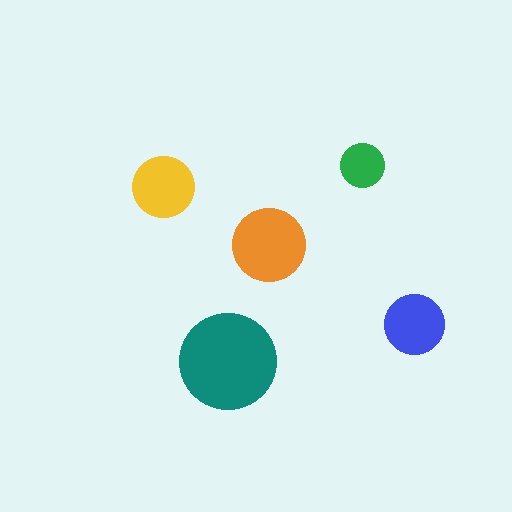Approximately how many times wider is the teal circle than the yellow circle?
About 1.5 times wider.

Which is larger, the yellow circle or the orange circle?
The orange one.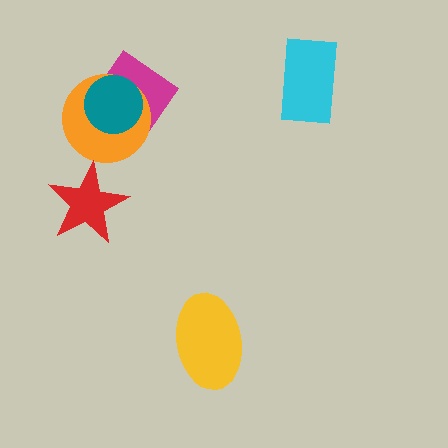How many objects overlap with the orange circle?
2 objects overlap with the orange circle.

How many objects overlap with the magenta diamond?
2 objects overlap with the magenta diamond.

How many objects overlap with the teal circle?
2 objects overlap with the teal circle.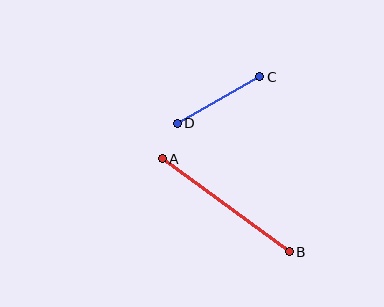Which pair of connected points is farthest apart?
Points A and B are farthest apart.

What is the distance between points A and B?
The distance is approximately 158 pixels.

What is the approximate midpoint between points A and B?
The midpoint is at approximately (226, 205) pixels.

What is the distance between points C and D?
The distance is approximately 95 pixels.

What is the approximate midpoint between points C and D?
The midpoint is at approximately (219, 100) pixels.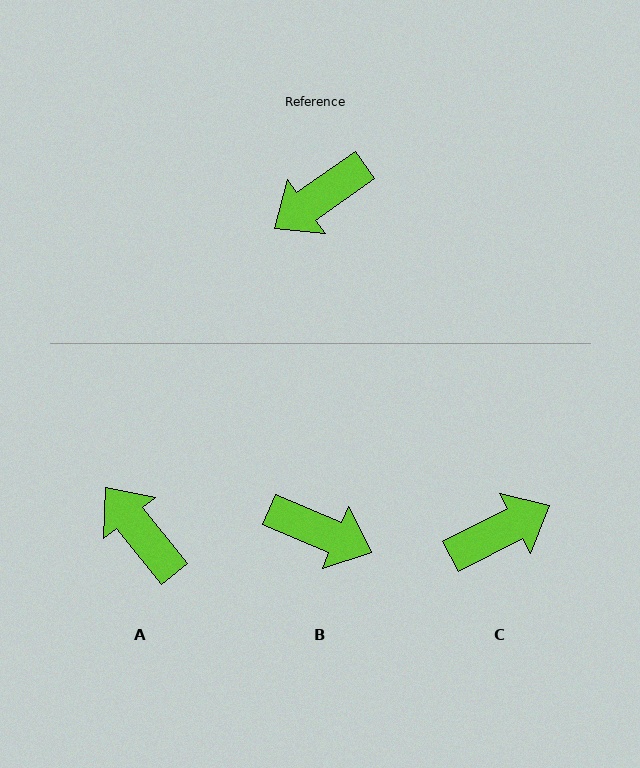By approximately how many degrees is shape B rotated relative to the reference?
Approximately 122 degrees counter-clockwise.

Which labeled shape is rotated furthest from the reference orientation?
C, about 172 degrees away.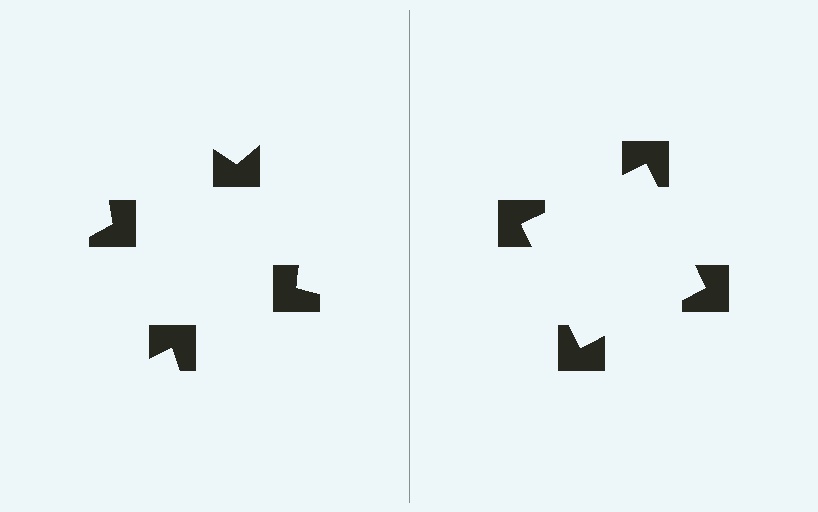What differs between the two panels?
The notched squares are positioned identically on both sides; only the wedge orientations differ. On the right they align to a square; on the left they are misaligned.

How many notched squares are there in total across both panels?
8 — 4 on each side.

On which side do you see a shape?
An illusory square appears on the right side. On the left side the wedge cuts are rotated, so no coherent shape forms.